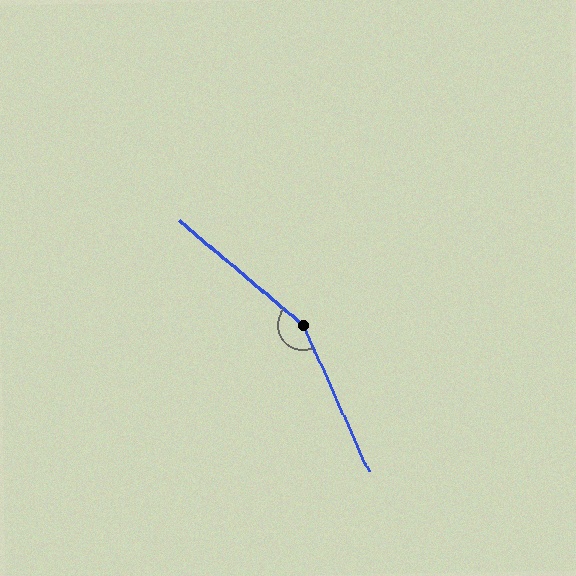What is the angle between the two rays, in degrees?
Approximately 155 degrees.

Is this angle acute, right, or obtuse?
It is obtuse.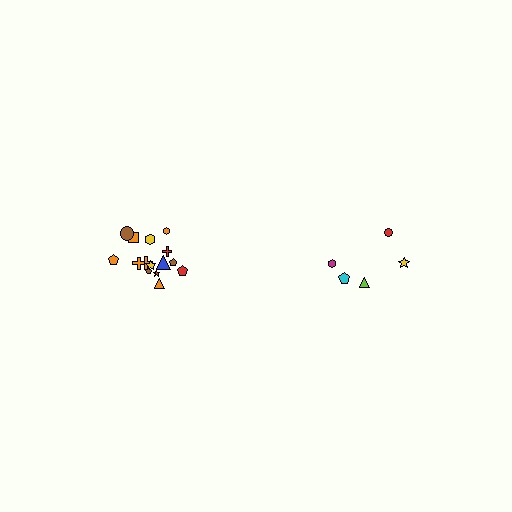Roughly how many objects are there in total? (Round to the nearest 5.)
Roughly 20 objects in total.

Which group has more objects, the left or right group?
The left group.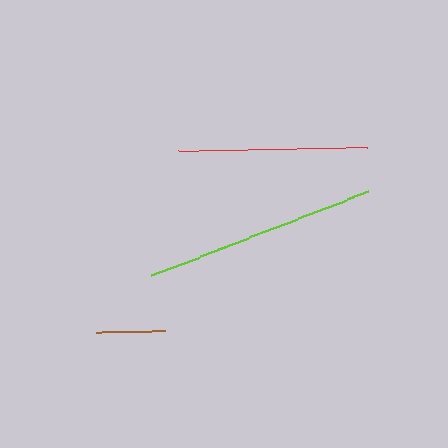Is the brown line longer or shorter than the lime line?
The lime line is longer than the brown line.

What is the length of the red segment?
The red segment is approximately 189 pixels long.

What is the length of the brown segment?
The brown segment is approximately 69 pixels long.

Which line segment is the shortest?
The brown line is the shortest at approximately 69 pixels.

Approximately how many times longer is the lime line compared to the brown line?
The lime line is approximately 3.4 times the length of the brown line.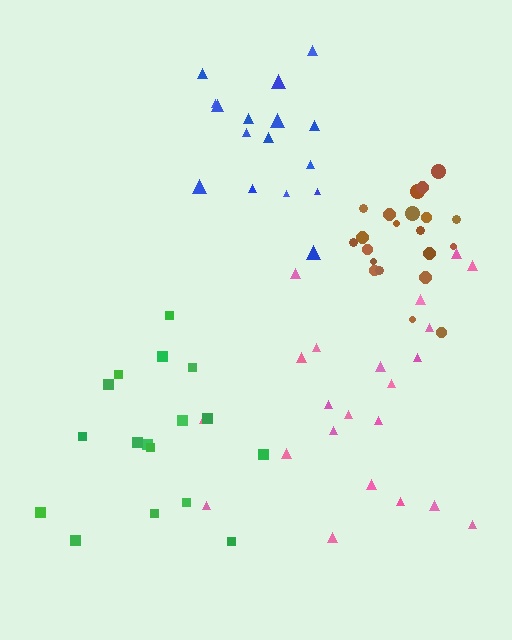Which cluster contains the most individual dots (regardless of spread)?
Pink (22).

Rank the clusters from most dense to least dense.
brown, blue, pink, green.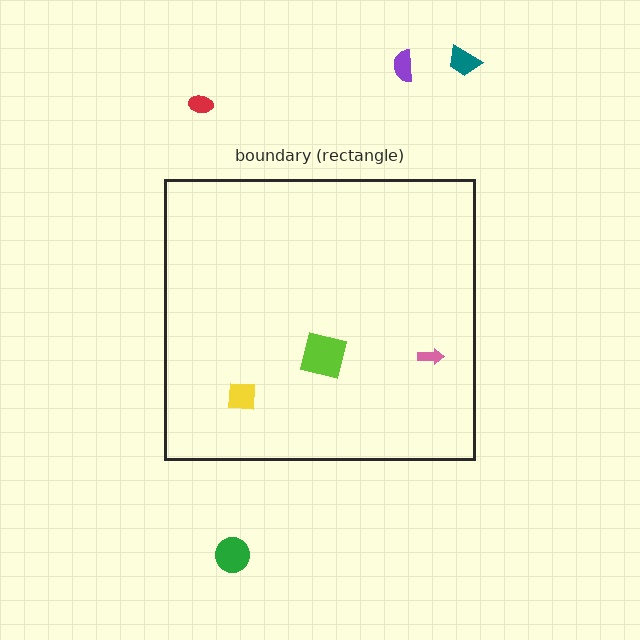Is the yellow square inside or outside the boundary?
Inside.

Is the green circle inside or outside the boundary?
Outside.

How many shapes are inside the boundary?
3 inside, 4 outside.